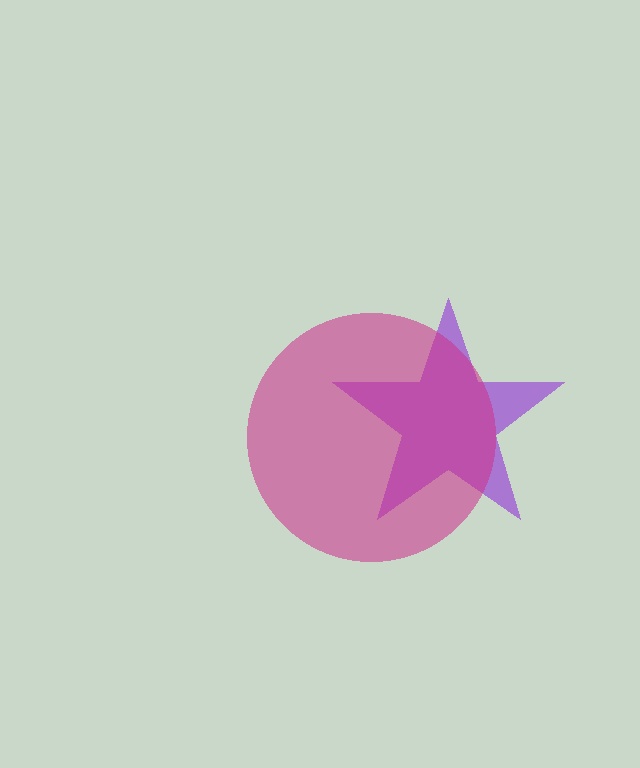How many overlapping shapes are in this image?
There are 2 overlapping shapes in the image.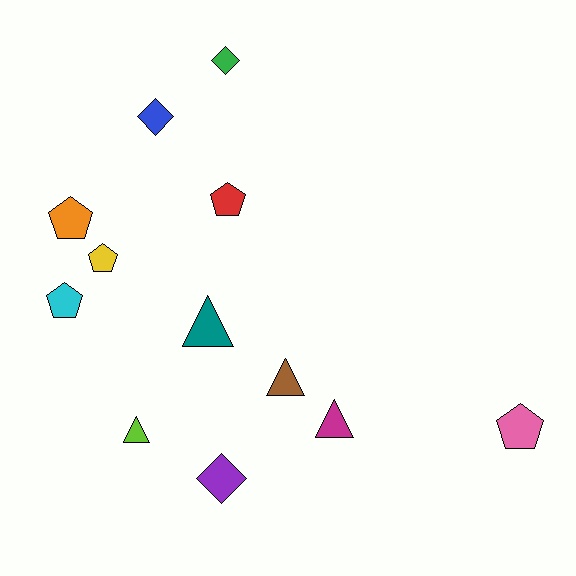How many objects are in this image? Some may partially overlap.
There are 12 objects.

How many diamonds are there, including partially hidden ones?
There are 3 diamonds.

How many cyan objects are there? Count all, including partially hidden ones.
There is 1 cyan object.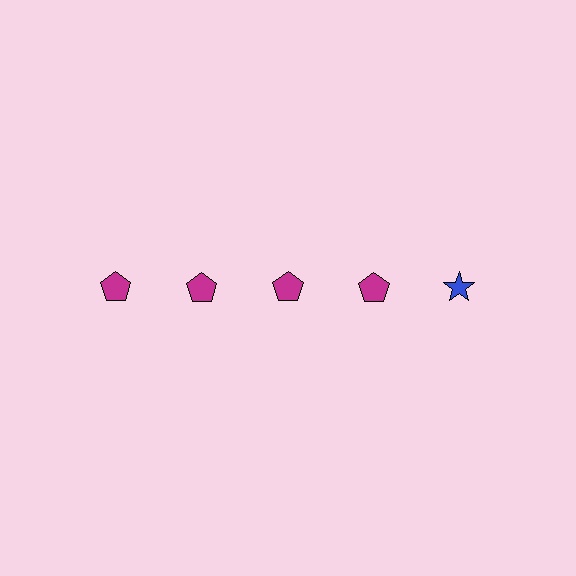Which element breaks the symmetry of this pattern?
The blue star in the top row, rightmost column breaks the symmetry. All other shapes are magenta pentagons.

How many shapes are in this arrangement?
There are 5 shapes arranged in a grid pattern.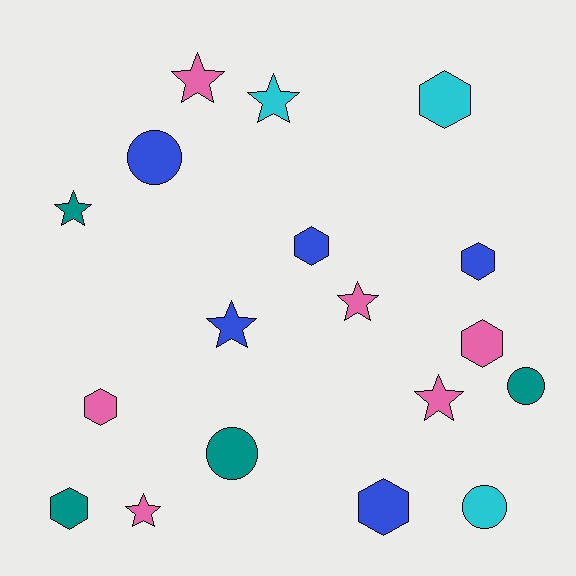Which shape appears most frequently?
Hexagon, with 7 objects.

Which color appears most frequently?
Pink, with 6 objects.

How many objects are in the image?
There are 18 objects.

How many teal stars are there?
There is 1 teal star.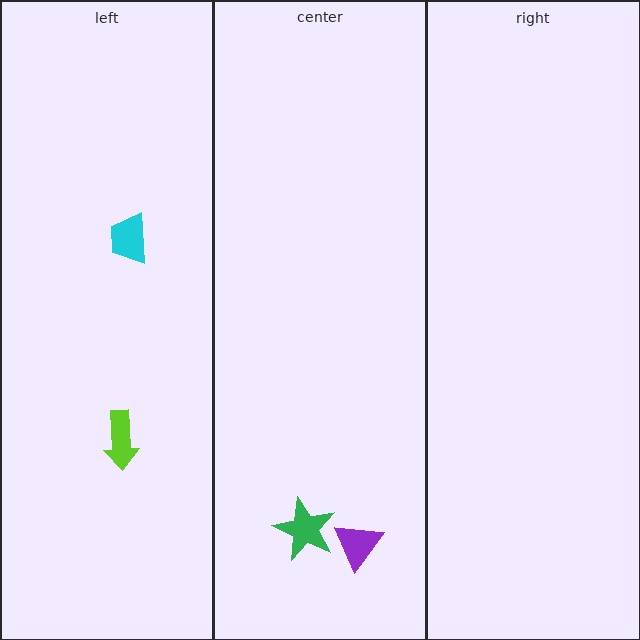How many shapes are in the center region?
2.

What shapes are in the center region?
The purple triangle, the green star.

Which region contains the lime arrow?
The left region.